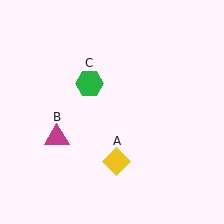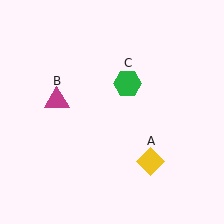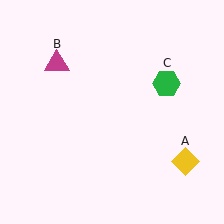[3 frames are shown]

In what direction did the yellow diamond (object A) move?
The yellow diamond (object A) moved right.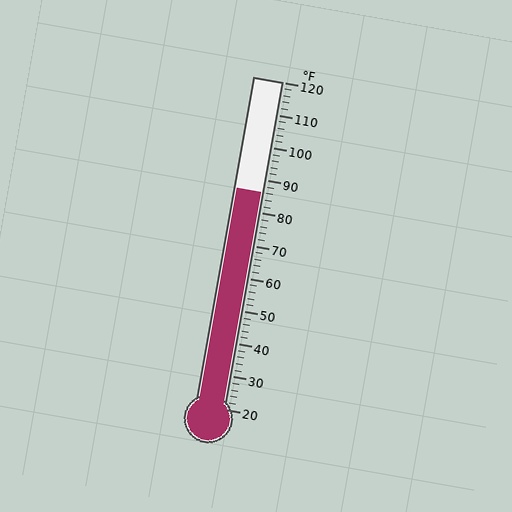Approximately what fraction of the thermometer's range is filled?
The thermometer is filled to approximately 65% of its range.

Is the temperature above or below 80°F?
The temperature is above 80°F.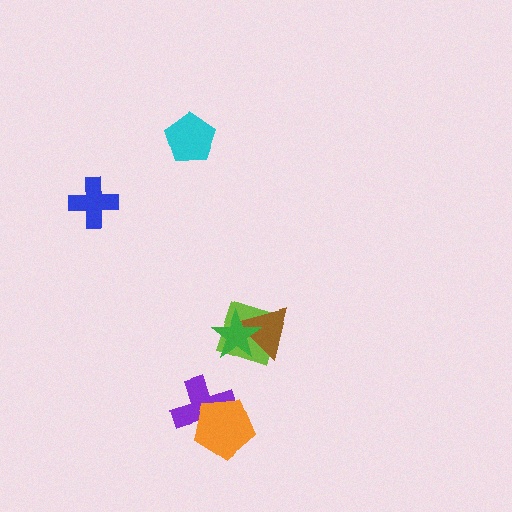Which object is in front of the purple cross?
The orange pentagon is in front of the purple cross.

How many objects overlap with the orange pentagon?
1 object overlaps with the orange pentagon.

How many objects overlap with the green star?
2 objects overlap with the green star.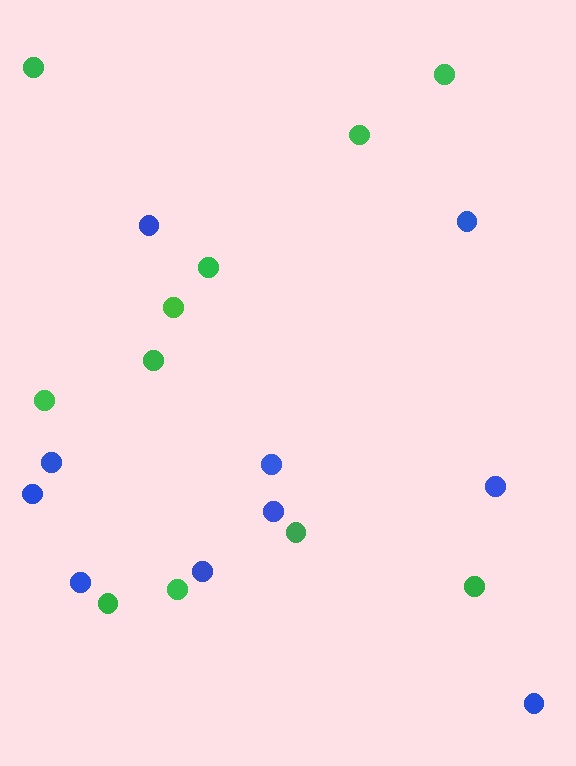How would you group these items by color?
There are 2 groups: one group of green circles (11) and one group of blue circles (10).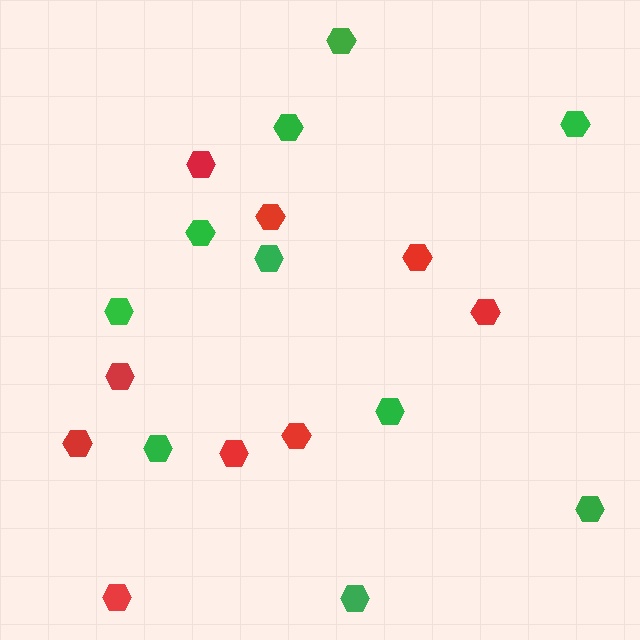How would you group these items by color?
There are 2 groups: one group of red hexagons (9) and one group of green hexagons (10).